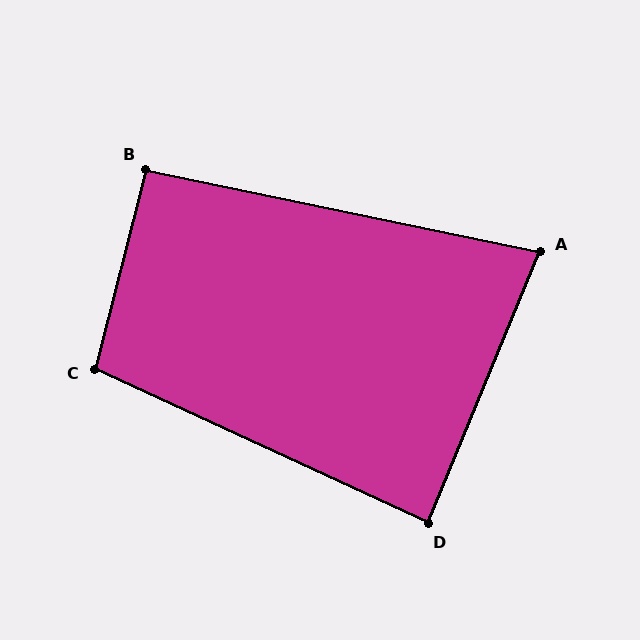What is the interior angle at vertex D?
Approximately 88 degrees (approximately right).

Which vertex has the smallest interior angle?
A, at approximately 80 degrees.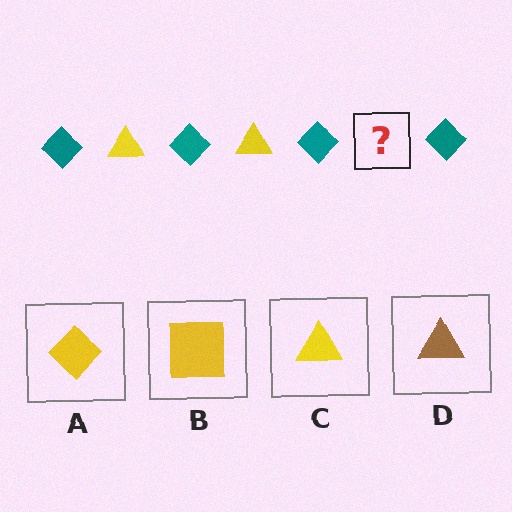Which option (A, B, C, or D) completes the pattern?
C.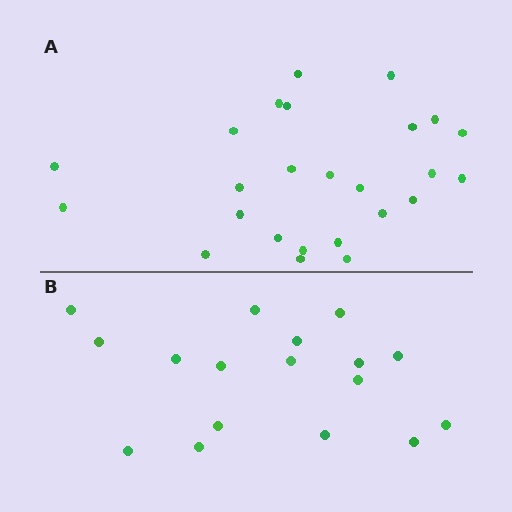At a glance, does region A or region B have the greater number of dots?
Region A (the top region) has more dots.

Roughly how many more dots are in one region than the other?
Region A has roughly 8 or so more dots than region B.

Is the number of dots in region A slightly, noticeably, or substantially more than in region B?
Region A has substantially more. The ratio is roughly 1.5 to 1.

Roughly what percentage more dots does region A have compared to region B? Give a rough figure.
About 45% more.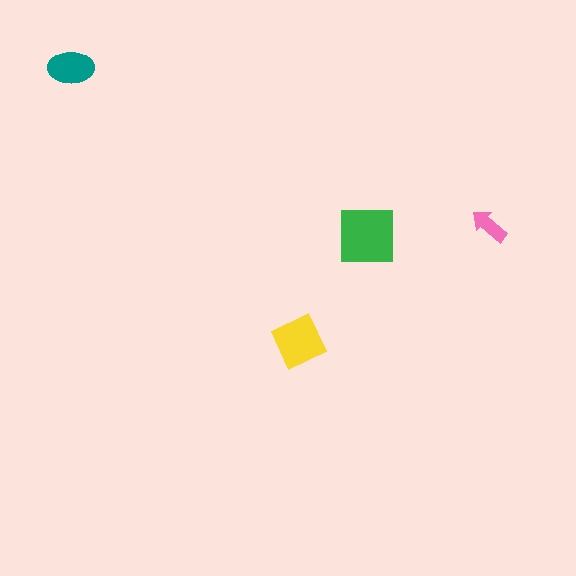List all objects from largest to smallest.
The green square, the yellow diamond, the teal ellipse, the pink arrow.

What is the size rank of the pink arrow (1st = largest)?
4th.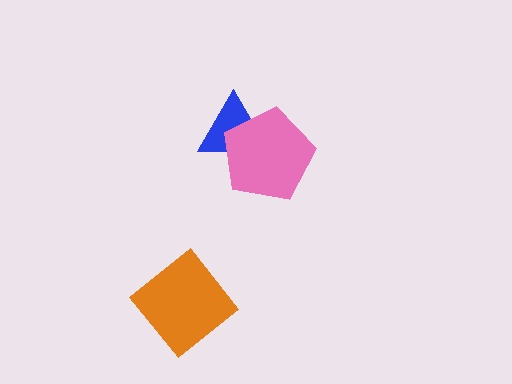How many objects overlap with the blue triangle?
1 object overlaps with the blue triangle.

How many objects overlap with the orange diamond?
0 objects overlap with the orange diamond.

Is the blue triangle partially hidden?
Yes, it is partially covered by another shape.